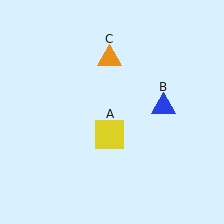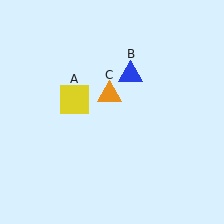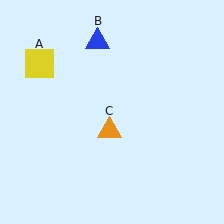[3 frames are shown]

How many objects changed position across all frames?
3 objects changed position: yellow square (object A), blue triangle (object B), orange triangle (object C).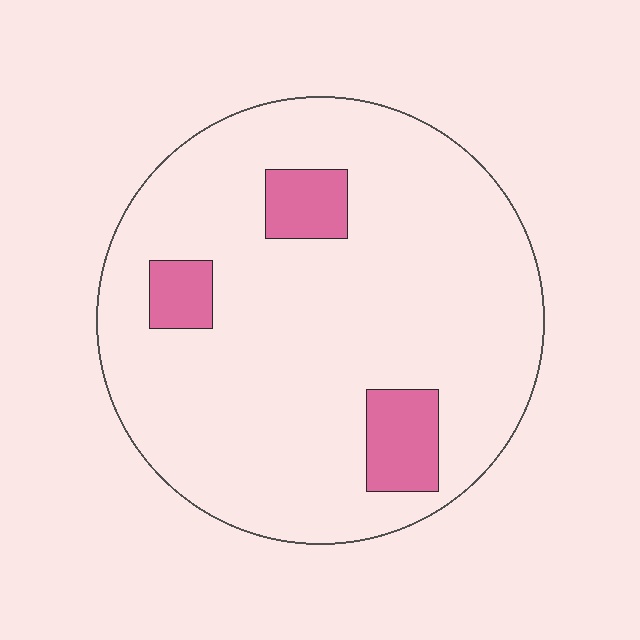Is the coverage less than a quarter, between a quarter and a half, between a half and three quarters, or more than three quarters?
Less than a quarter.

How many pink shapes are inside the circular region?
3.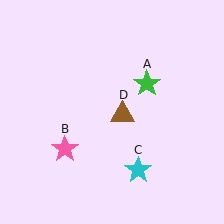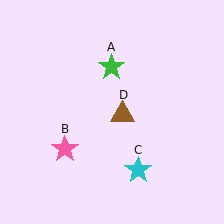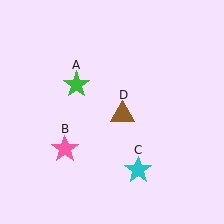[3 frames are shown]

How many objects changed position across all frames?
1 object changed position: green star (object A).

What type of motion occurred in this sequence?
The green star (object A) rotated counterclockwise around the center of the scene.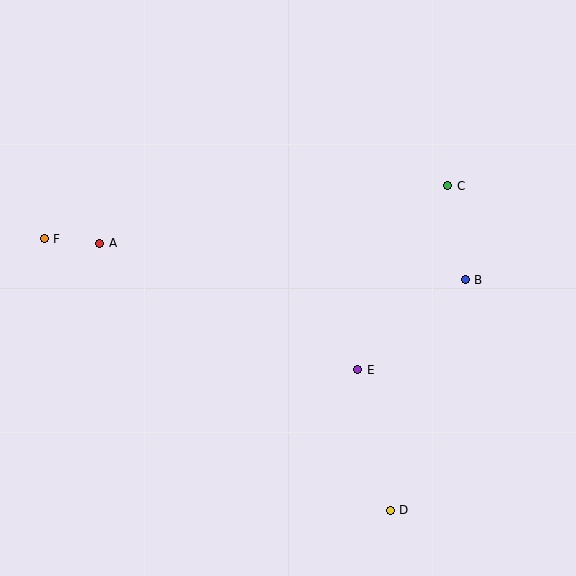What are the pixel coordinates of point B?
Point B is at (465, 280).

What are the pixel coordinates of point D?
Point D is at (390, 510).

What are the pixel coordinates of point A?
Point A is at (100, 243).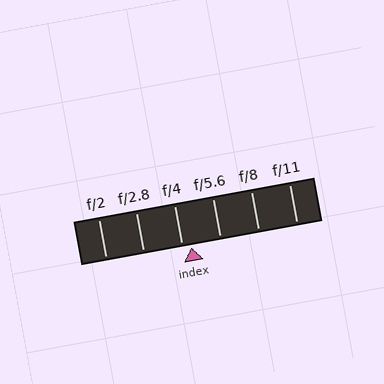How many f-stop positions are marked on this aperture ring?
There are 6 f-stop positions marked.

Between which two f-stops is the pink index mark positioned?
The index mark is between f/4 and f/5.6.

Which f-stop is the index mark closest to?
The index mark is closest to f/4.